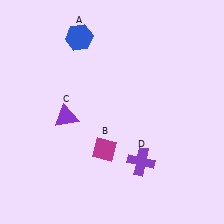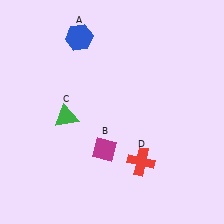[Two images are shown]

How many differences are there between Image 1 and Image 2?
There are 2 differences between the two images.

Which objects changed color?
C changed from purple to green. D changed from purple to red.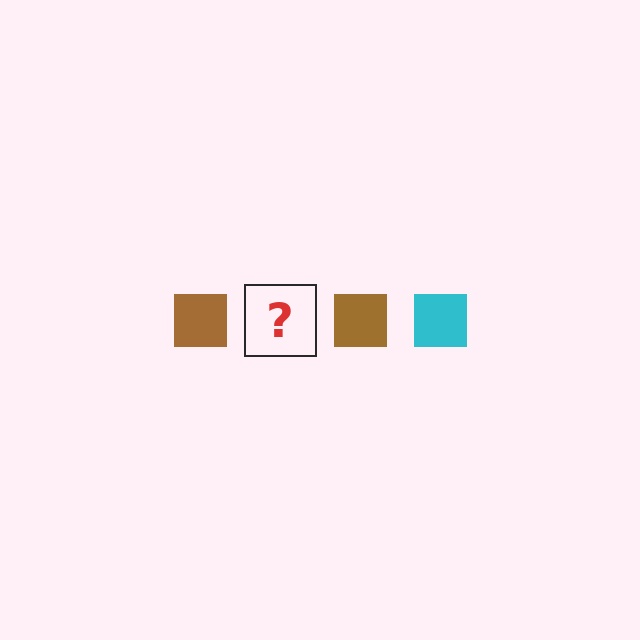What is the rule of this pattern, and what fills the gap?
The rule is that the pattern cycles through brown, cyan squares. The gap should be filled with a cyan square.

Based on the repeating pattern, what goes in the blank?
The blank should be a cyan square.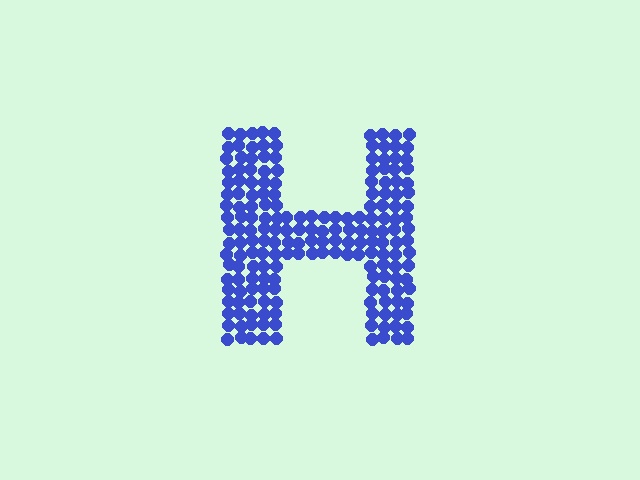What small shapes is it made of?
It is made of small circles.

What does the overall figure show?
The overall figure shows the letter H.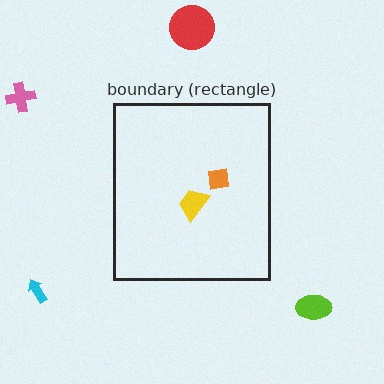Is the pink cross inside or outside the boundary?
Outside.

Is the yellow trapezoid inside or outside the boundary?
Inside.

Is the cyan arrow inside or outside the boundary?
Outside.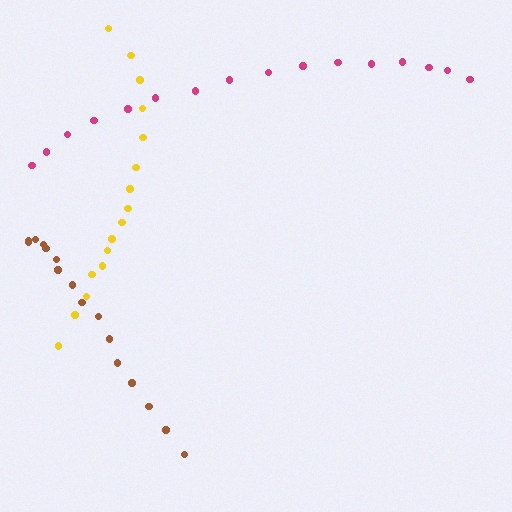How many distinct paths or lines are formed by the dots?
There are 3 distinct paths.